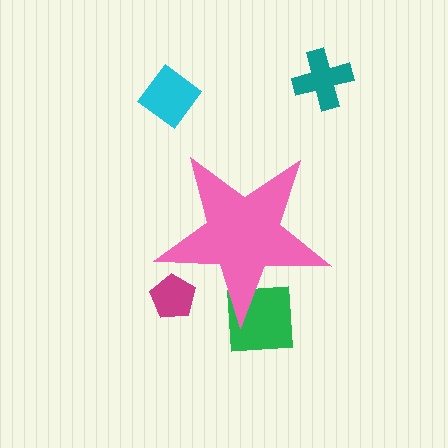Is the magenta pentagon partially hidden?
Yes, the magenta pentagon is partially hidden behind the pink star.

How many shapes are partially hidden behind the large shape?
2 shapes are partially hidden.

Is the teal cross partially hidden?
No, the teal cross is fully visible.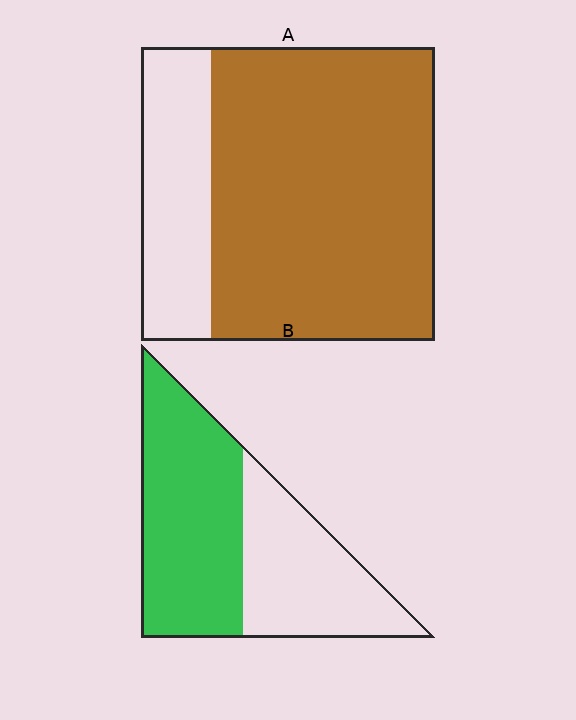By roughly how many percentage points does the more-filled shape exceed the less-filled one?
By roughly 20 percentage points (A over B).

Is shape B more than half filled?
Yes.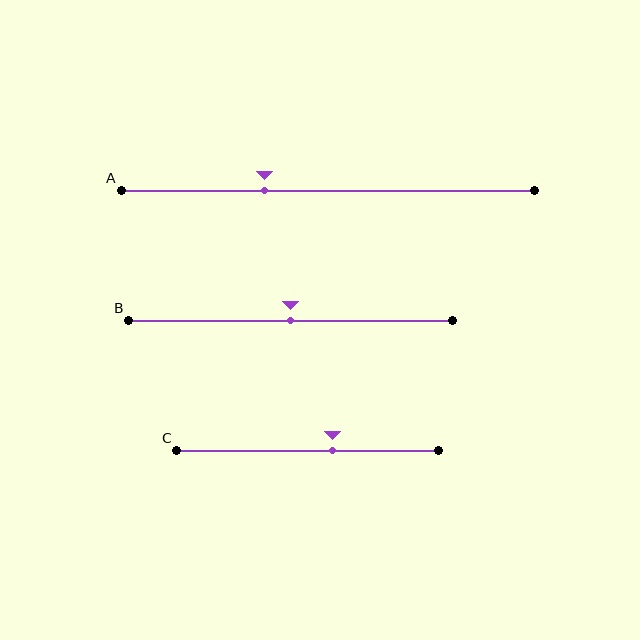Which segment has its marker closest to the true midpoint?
Segment B has its marker closest to the true midpoint.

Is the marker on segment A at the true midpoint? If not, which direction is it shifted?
No, the marker on segment A is shifted to the left by about 15% of the segment length.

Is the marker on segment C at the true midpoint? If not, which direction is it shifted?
No, the marker on segment C is shifted to the right by about 9% of the segment length.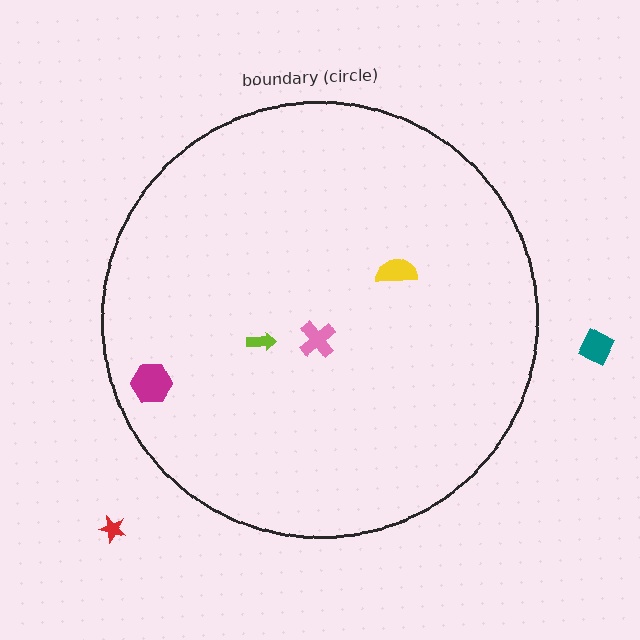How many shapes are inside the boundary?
4 inside, 2 outside.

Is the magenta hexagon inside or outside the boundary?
Inside.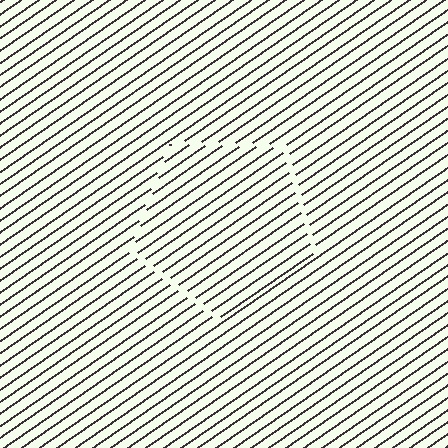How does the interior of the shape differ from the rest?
The interior of the shape contains the same grating, shifted by half a period — the contour is defined by the phase discontinuity where line-ends from the inner and outer gratings abut.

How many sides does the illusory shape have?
5 sides — the line-ends trace a pentagon.